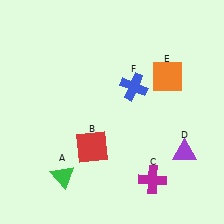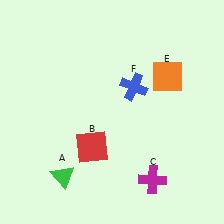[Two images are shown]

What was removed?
The purple triangle (D) was removed in Image 2.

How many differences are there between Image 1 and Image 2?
There is 1 difference between the two images.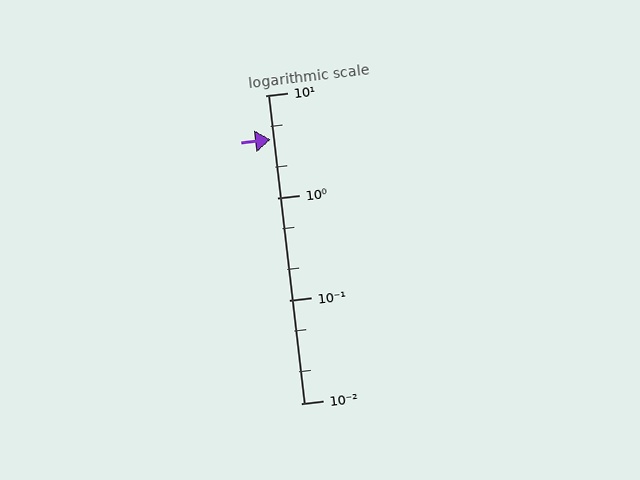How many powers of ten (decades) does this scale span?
The scale spans 3 decades, from 0.01 to 10.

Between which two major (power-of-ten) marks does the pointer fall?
The pointer is between 1 and 10.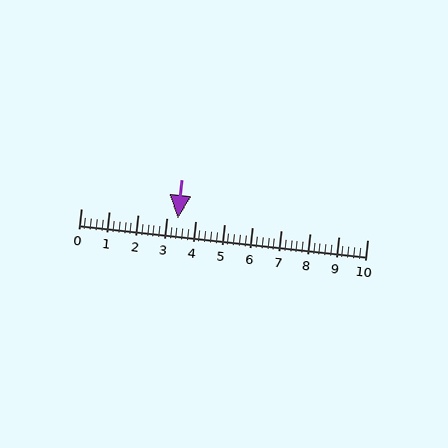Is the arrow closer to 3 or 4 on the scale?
The arrow is closer to 3.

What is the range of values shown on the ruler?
The ruler shows values from 0 to 10.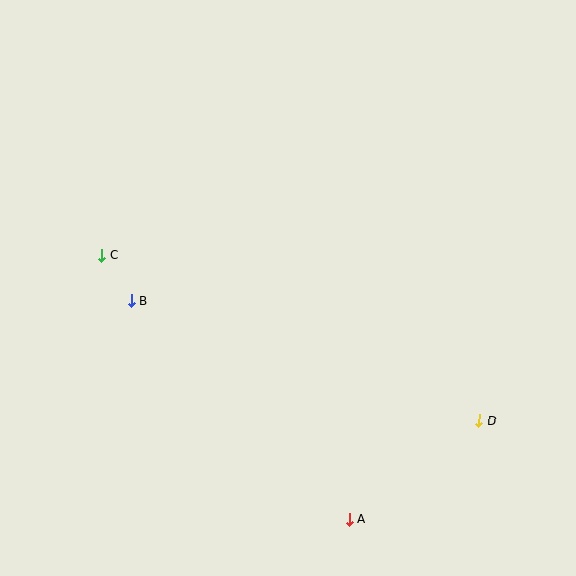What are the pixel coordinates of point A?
Point A is at (350, 519).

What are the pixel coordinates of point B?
Point B is at (131, 301).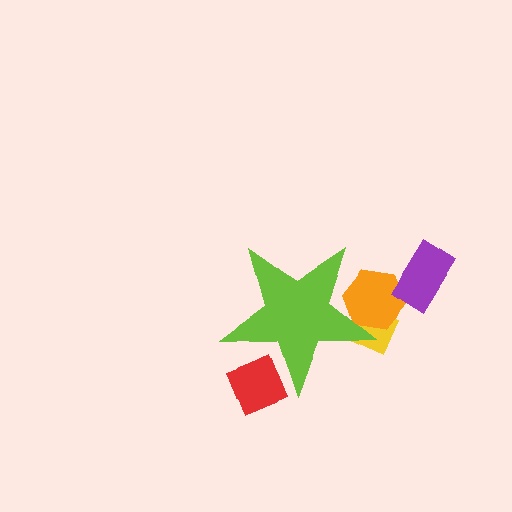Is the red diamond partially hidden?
Yes, the red diamond is partially hidden behind the lime star.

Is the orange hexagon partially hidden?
Yes, the orange hexagon is partially hidden behind the lime star.